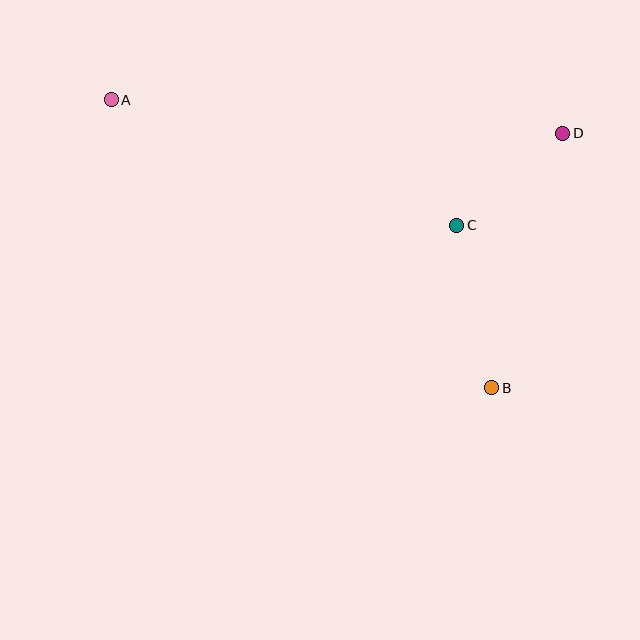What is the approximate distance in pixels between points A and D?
The distance between A and D is approximately 453 pixels.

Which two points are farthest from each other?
Points A and B are farthest from each other.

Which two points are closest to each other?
Points C and D are closest to each other.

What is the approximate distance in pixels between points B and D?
The distance between B and D is approximately 264 pixels.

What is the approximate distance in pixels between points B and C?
The distance between B and C is approximately 166 pixels.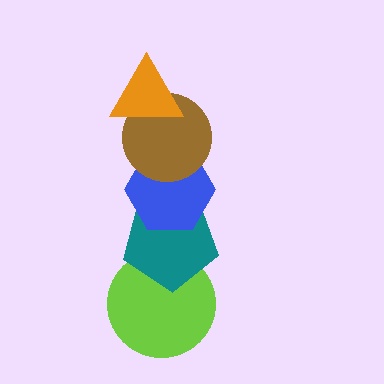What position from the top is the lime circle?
The lime circle is 5th from the top.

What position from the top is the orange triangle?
The orange triangle is 1st from the top.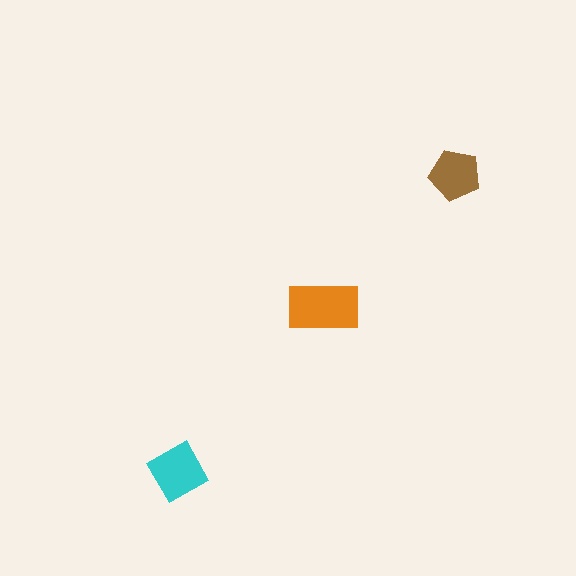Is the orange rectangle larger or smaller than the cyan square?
Larger.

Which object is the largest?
The orange rectangle.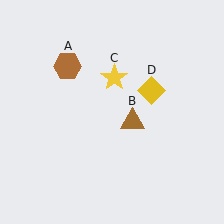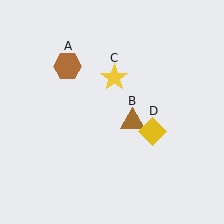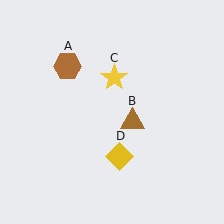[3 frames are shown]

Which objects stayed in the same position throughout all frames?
Brown hexagon (object A) and brown triangle (object B) and yellow star (object C) remained stationary.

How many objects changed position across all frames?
1 object changed position: yellow diamond (object D).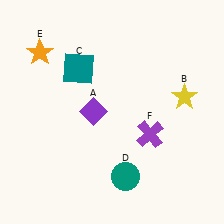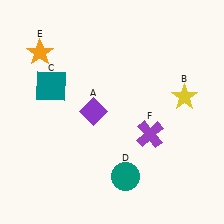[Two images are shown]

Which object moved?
The teal square (C) moved left.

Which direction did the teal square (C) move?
The teal square (C) moved left.